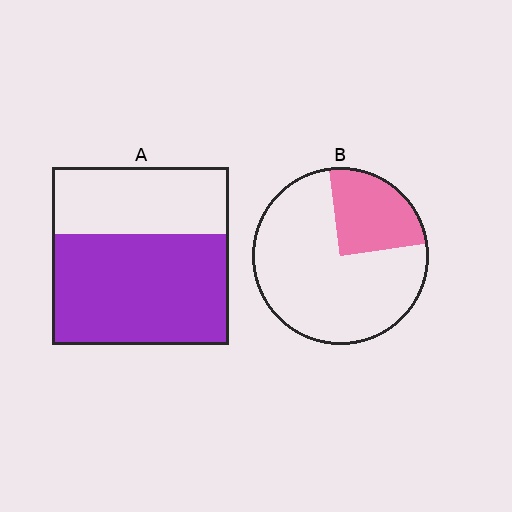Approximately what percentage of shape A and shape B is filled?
A is approximately 60% and B is approximately 25%.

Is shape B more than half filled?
No.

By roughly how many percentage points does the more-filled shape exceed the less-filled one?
By roughly 35 percentage points (A over B).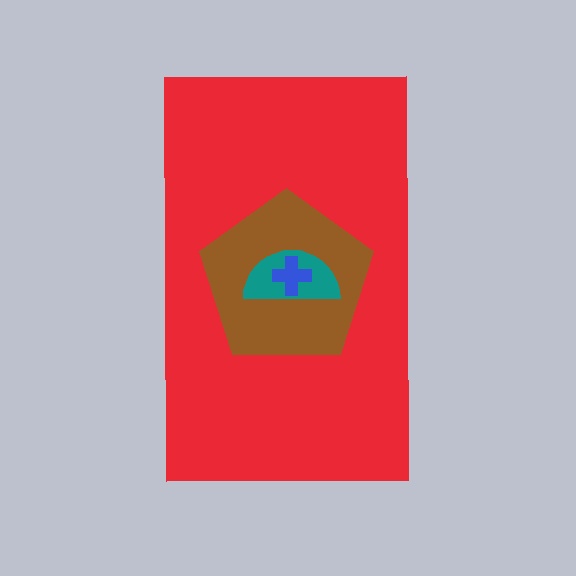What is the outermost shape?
The red rectangle.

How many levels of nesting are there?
4.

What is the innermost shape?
The blue cross.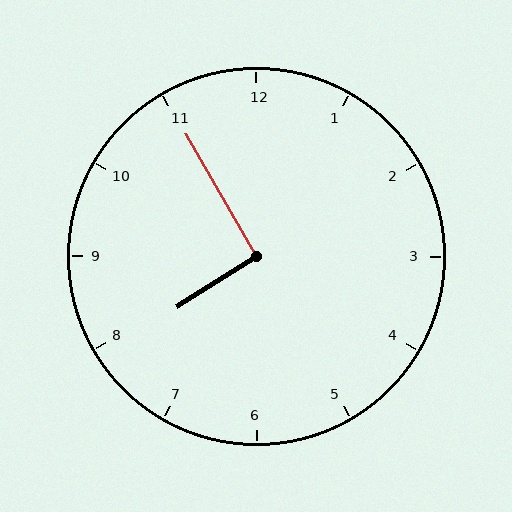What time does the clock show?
7:55.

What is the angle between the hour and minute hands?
Approximately 92 degrees.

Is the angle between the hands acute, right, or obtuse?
It is right.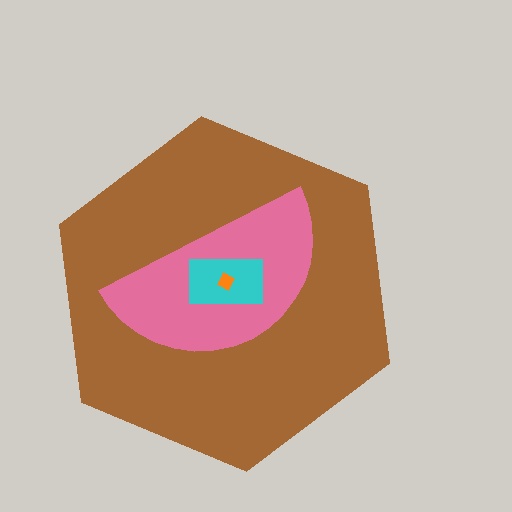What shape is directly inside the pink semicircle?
The cyan rectangle.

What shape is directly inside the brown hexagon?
The pink semicircle.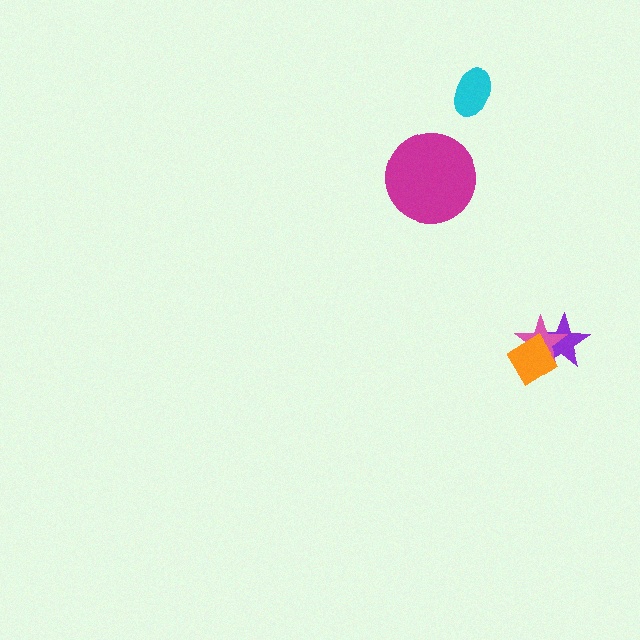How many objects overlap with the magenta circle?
0 objects overlap with the magenta circle.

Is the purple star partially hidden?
Yes, it is partially covered by another shape.